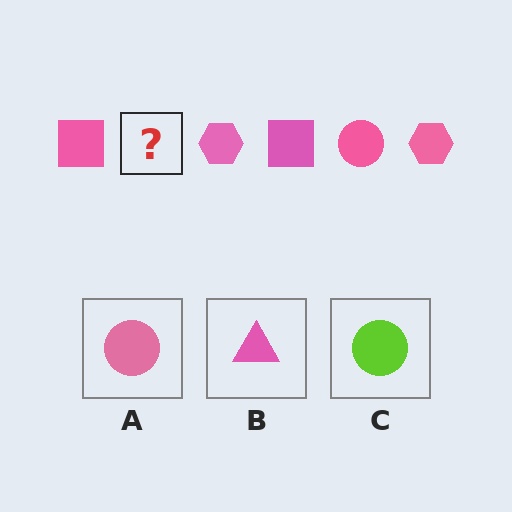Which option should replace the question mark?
Option A.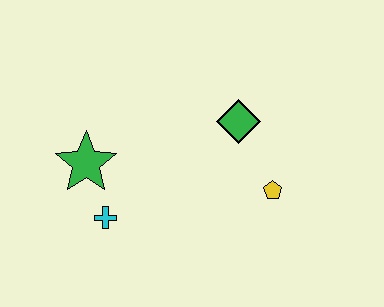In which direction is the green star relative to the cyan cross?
The green star is above the cyan cross.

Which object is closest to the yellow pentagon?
The green diamond is closest to the yellow pentagon.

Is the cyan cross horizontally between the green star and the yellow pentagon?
Yes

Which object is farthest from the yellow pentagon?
The green star is farthest from the yellow pentagon.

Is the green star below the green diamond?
Yes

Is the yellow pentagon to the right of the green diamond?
Yes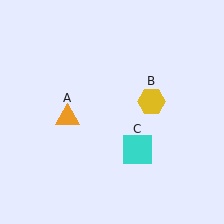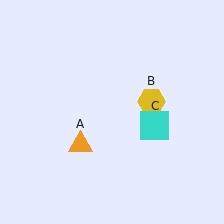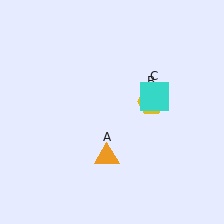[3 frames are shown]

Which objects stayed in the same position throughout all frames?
Yellow hexagon (object B) remained stationary.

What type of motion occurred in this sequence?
The orange triangle (object A), cyan square (object C) rotated counterclockwise around the center of the scene.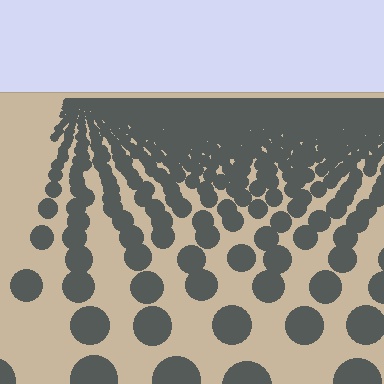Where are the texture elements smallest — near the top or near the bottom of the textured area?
Near the top.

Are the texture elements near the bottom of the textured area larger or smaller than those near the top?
Larger. Near the bottom, elements are closer to the viewer and appear at a bigger on-screen size.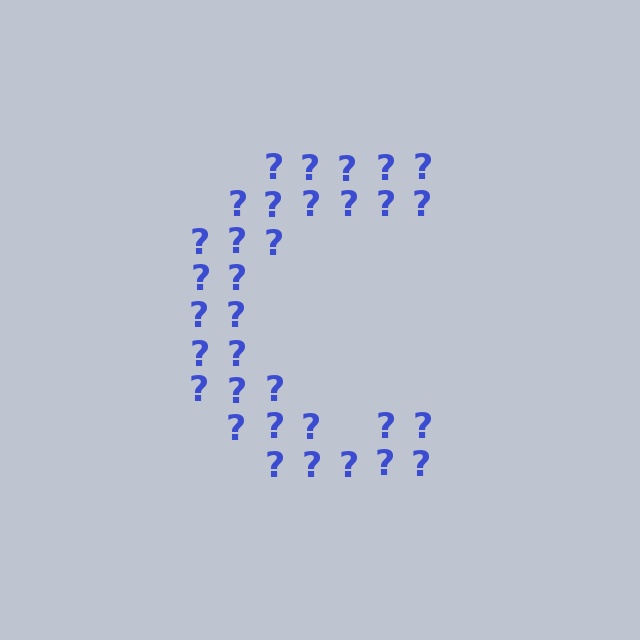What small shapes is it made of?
It is made of small question marks.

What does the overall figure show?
The overall figure shows the letter C.